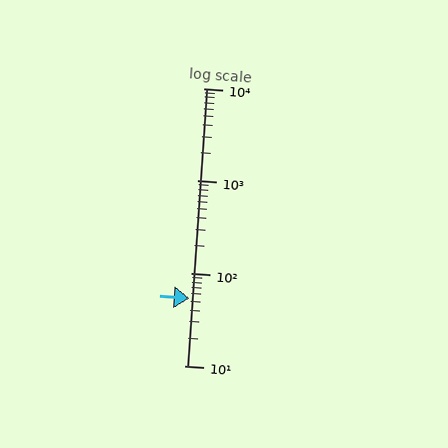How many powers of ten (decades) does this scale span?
The scale spans 3 decades, from 10 to 10000.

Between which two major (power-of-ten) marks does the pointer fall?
The pointer is between 10 and 100.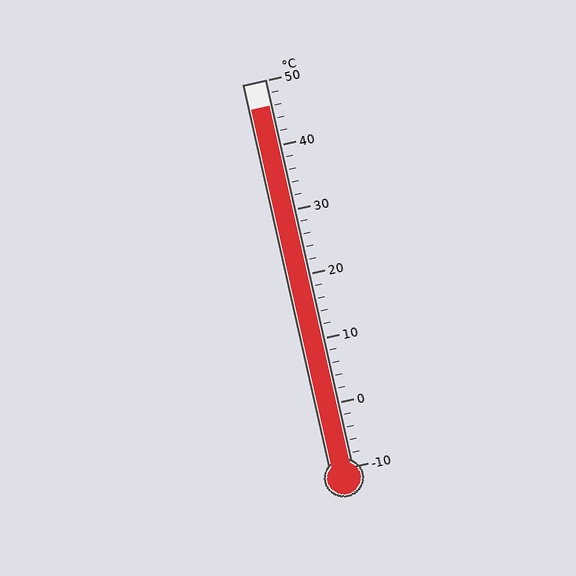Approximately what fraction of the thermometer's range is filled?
The thermometer is filled to approximately 95% of its range.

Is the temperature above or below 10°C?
The temperature is above 10°C.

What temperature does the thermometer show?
The thermometer shows approximately 46°C.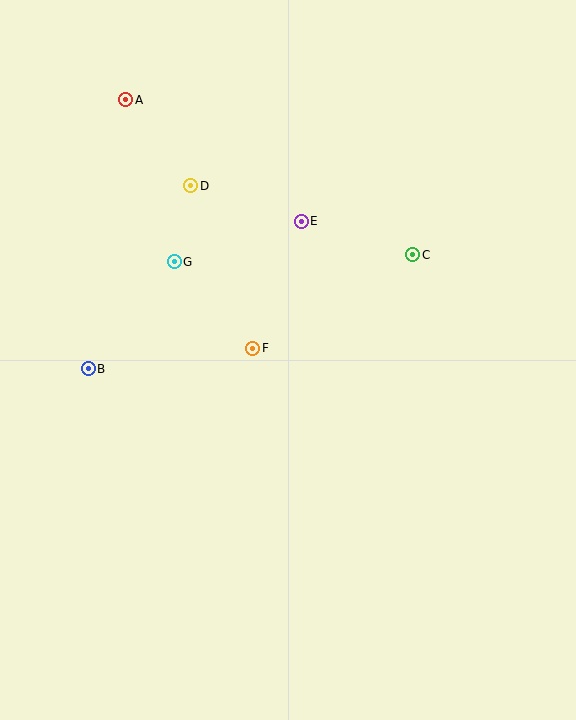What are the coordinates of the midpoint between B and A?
The midpoint between B and A is at (107, 234).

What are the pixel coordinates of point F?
Point F is at (253, 348).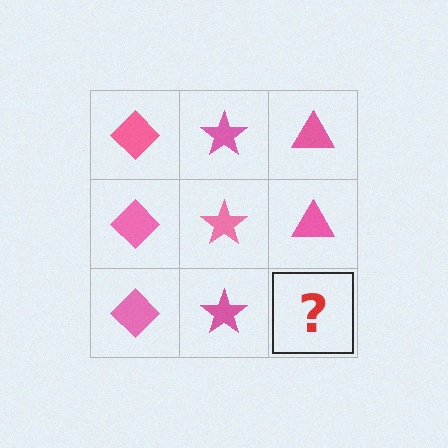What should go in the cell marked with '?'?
The missing cell should contain a pink triangle.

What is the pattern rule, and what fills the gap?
The rule is that each column has a consistent shape. The gap should be filled with a pink triangle.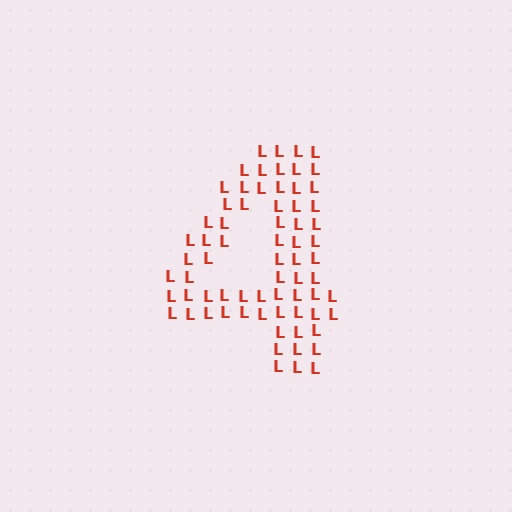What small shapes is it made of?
It is made of small letter L's.